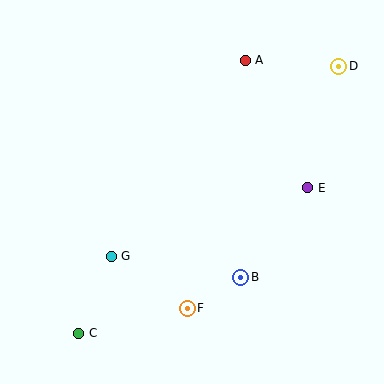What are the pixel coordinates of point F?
Point F is at (187, 308).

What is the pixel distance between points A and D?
The distance between A and D is 94 pixels.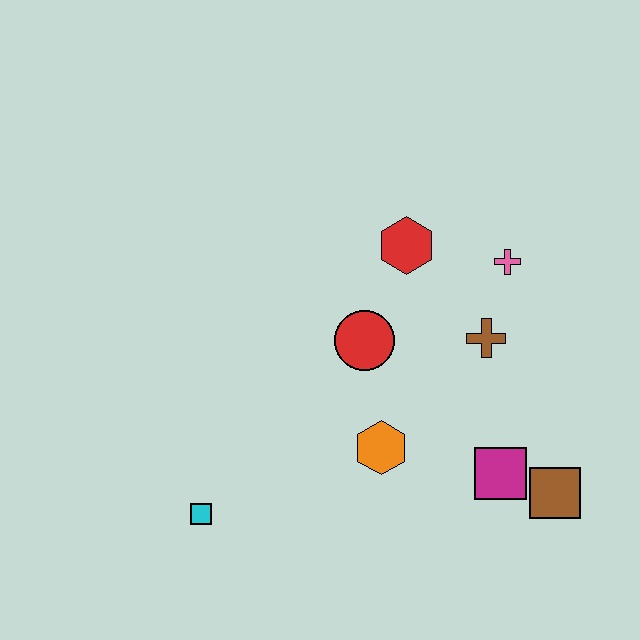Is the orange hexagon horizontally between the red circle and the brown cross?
Yes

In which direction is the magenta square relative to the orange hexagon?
The magenta square is to the right of the orange hexagon.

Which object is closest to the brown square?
The magenta square is closest to the brown square.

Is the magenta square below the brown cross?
Yes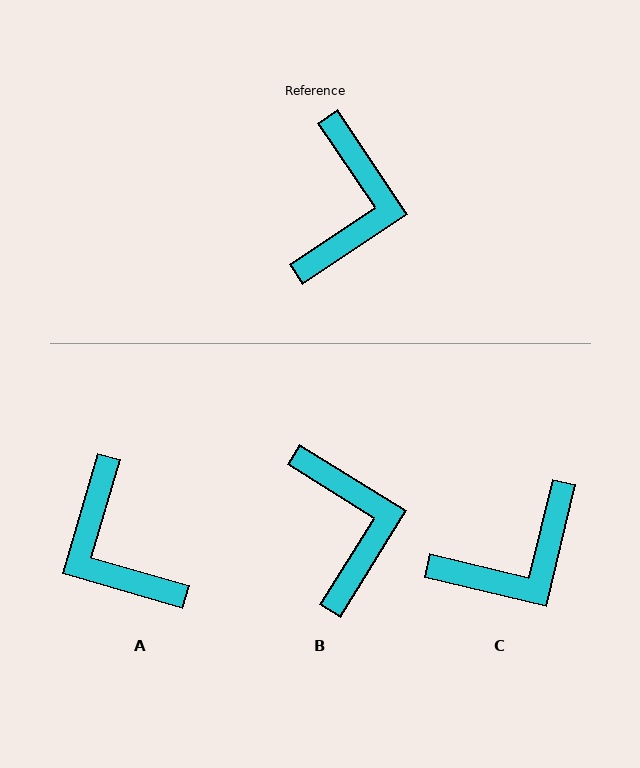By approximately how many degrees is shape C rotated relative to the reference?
Approximately 48 degrees clockwise.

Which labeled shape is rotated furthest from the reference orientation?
A, about 140 degrees away.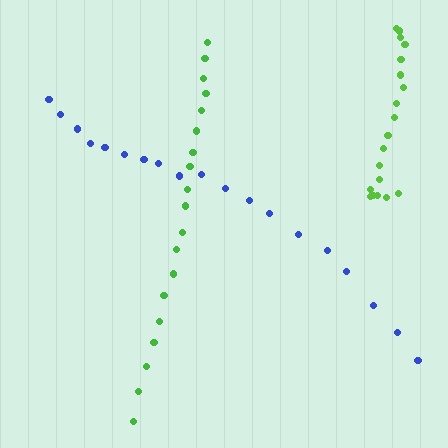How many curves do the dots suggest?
There are 3 distinct paths.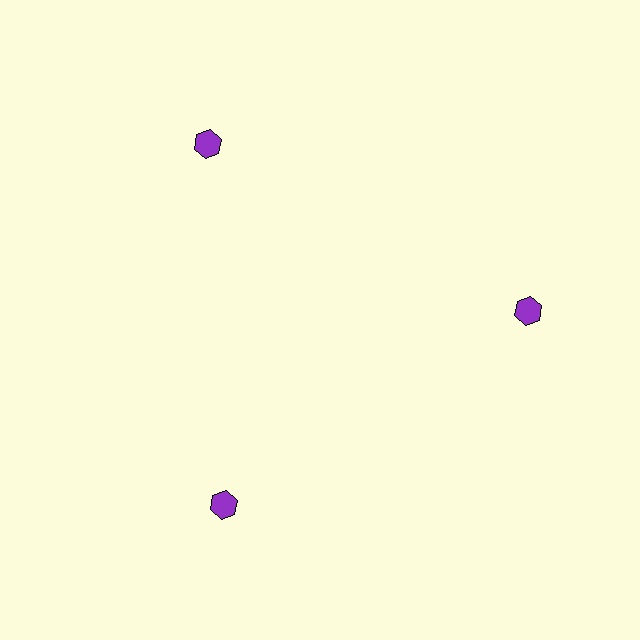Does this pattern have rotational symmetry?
Yes, this pattern has 3-fold rotational symmetry. It looks the same after rotating 120 degrees around the center.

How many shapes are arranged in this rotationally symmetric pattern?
There are 3 shapes, arranged in 3 groups of 1.